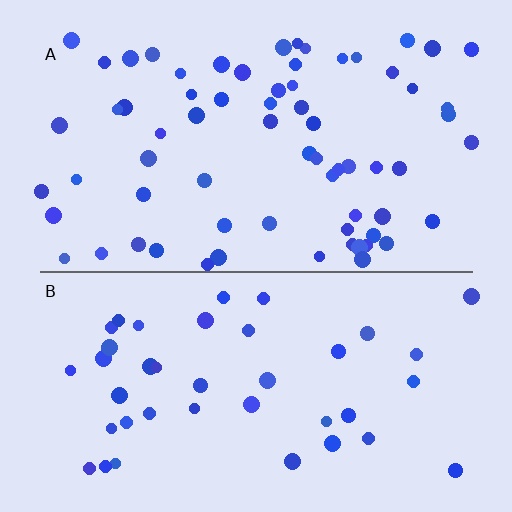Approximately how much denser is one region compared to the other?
Approximately 1.7× — region A over region B.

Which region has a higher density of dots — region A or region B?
A (the top).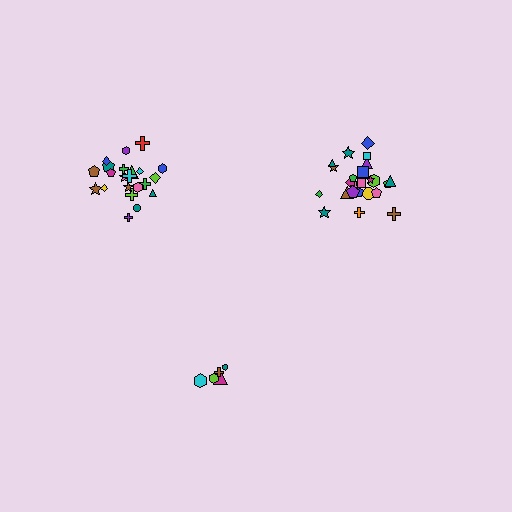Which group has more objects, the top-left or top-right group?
The top-right group.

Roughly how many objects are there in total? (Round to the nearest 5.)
Roughly 50 objects in total.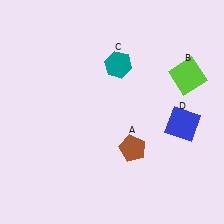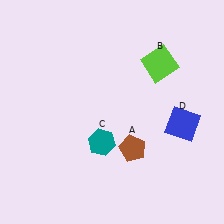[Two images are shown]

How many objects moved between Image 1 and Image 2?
2 objects moved between the two images.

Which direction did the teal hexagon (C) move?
The teal hexagon (C) moved down.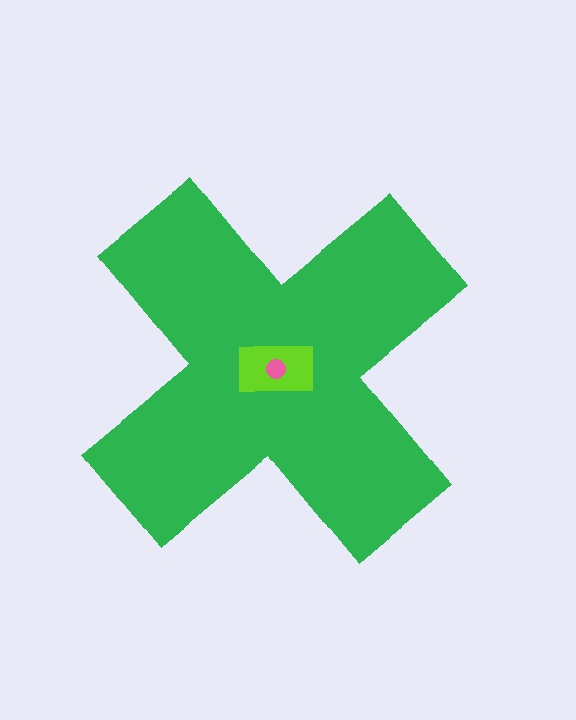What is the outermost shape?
The green cross.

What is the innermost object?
The pink circle.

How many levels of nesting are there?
3.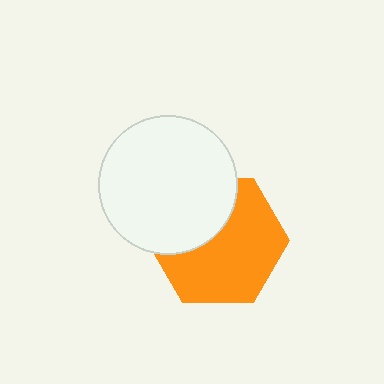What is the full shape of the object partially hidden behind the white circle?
The partially hidden object is an orange hexagon.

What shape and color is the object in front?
The object in front is a white circle.